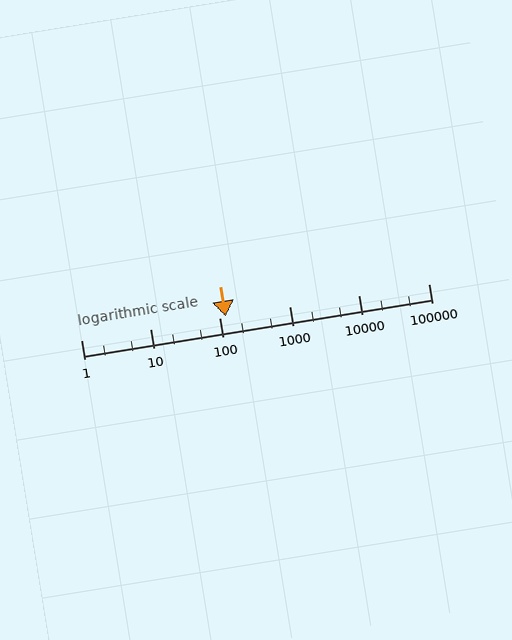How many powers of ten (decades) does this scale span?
The scale spans 5 decades, from 1 to 100000.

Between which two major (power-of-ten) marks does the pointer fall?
The pointer is between 100 and 1000.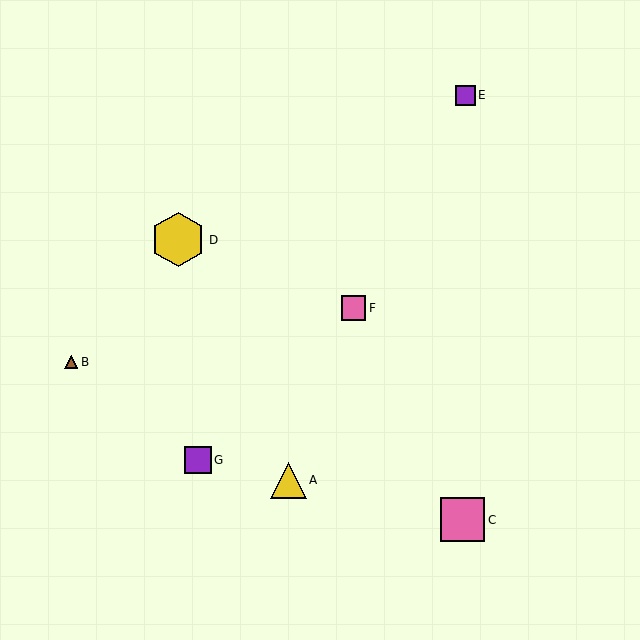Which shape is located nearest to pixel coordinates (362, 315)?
The pink square (labeled F) at (354, 308) is nearest to that location.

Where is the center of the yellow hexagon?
The center of the yellow hexagon is at (178, 240).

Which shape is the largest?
The yellow hexagon (labeled D) is the largest.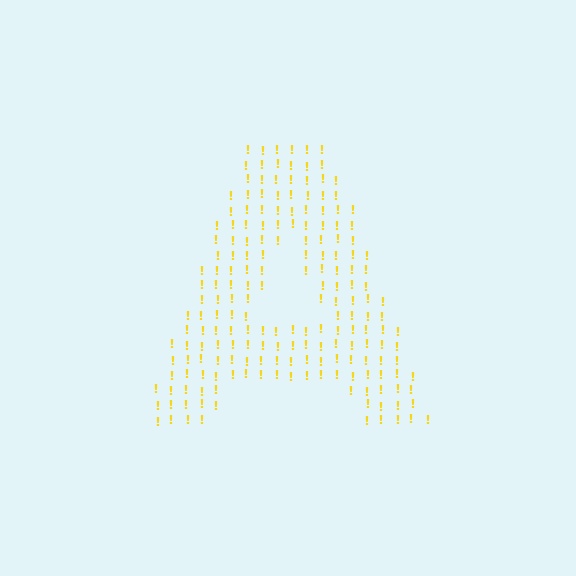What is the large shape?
The large shape is the letter A.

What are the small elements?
The small elements are exclamation marks.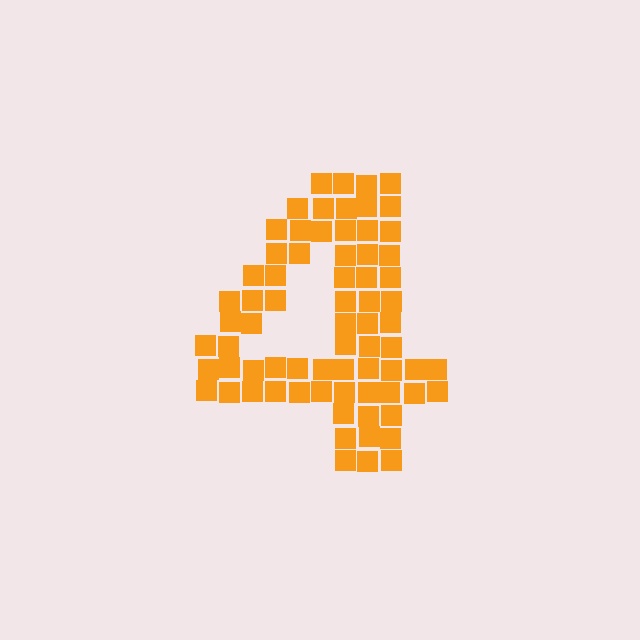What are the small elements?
The small elements are squares.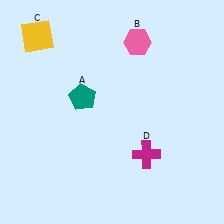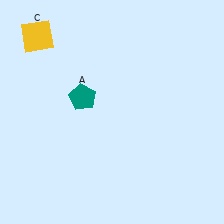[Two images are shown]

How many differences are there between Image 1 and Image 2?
There are 2 differences between the two images.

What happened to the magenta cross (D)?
The magenta cross (D) was removed in Image 2. It was in the bottom-right area of Image 1.